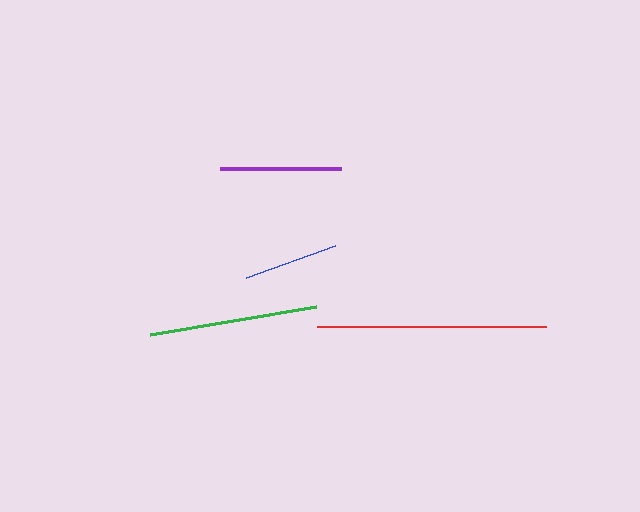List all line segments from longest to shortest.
From longest to shortest: red, green, purple, blue.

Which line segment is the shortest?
The blue line is the shortest at approximately 94 pixels.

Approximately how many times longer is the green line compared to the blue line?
The green line is approximately 1.8 times the length of the blue line.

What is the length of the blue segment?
The blue segment is approximately 94 pixels long.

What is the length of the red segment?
The red segment is approximately 229 pixels long.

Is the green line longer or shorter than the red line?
The red line is longer than the green line.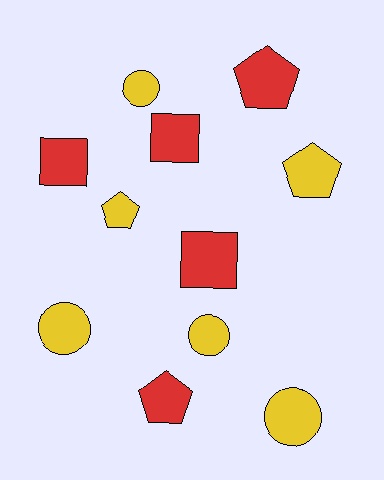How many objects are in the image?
There are 11 objects.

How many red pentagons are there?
There are 2 red pentagons.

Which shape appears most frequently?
Circle, with 4 objects.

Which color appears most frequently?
Yellow, with 6 objects.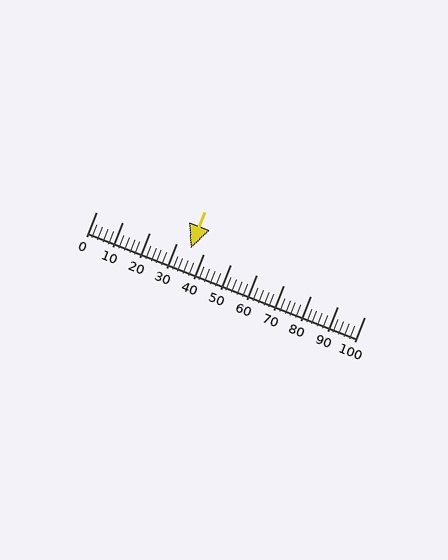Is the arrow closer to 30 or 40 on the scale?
The arrow is closer to 40.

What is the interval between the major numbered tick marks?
The major tick marks are spaced 10 units apart.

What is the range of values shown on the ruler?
The ruler shows values from 0 to 100.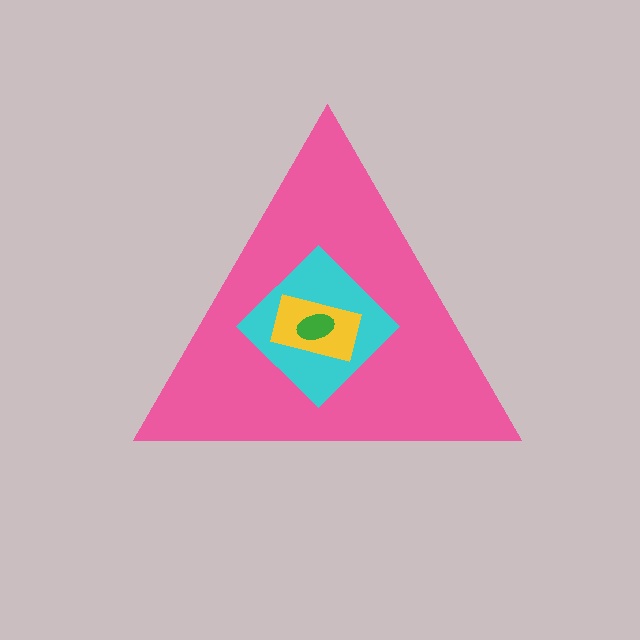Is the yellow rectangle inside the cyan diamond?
Yes.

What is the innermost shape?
The green ellipse.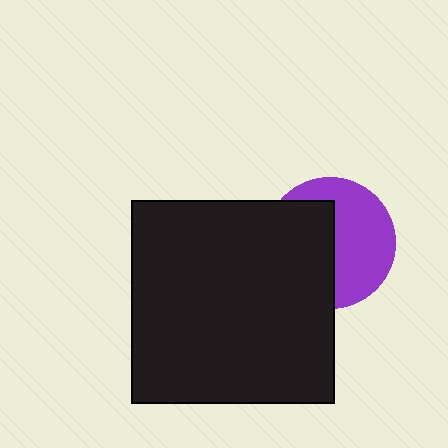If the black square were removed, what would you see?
You would see the complete purple circle.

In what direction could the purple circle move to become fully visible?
The purple circle could move right. That would shift it out from behind the black square entirely.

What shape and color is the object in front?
The object in front is a black square.